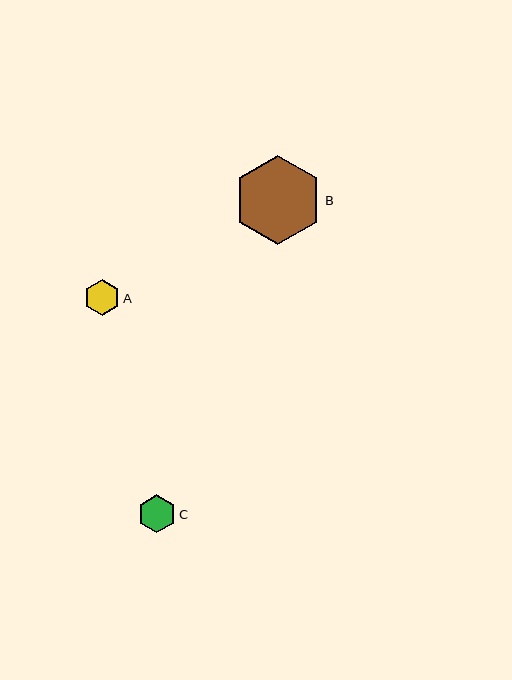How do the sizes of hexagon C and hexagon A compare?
Hexagon C and hexagon A are approximately the same size.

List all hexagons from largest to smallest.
From largest to smallest: B, C, A.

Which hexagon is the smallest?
Hexagon A is the smallest with a size of approximately 36 pixels.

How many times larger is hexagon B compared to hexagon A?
Hexagon B is approximately 2.5 times the size of hexagon A.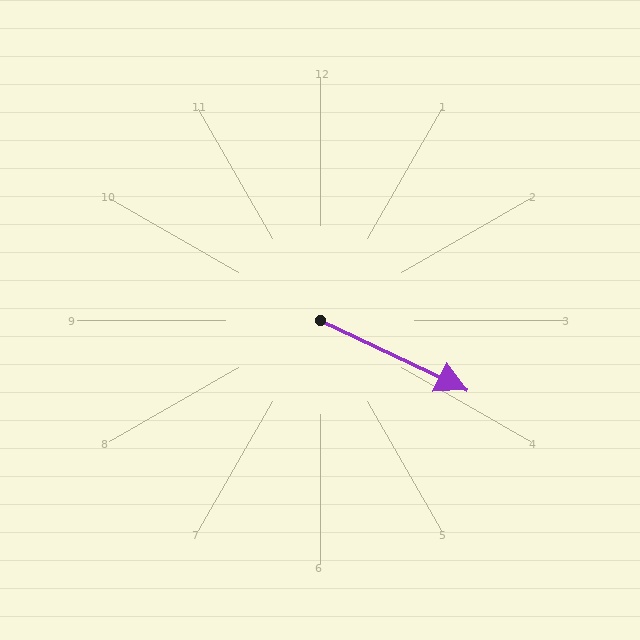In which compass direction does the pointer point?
Southeast.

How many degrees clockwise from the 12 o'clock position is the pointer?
Approximately 115 degrees.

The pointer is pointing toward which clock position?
Roughly 4 o'clock.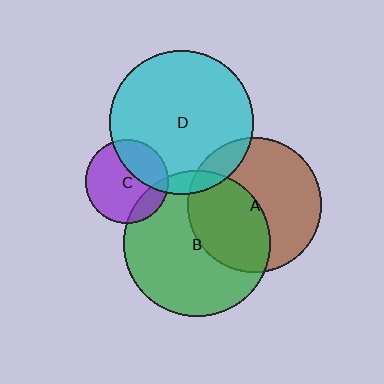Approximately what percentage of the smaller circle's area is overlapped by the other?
Approximately 30%.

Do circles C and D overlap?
Yes.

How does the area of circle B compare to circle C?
Approximately 3.1 times.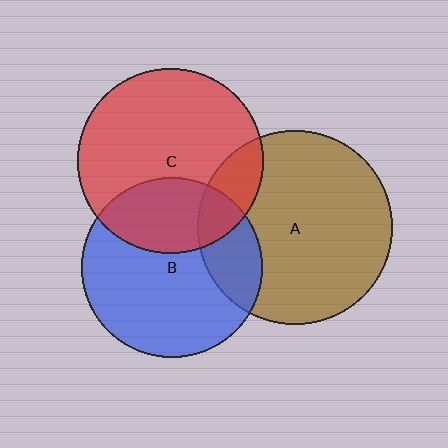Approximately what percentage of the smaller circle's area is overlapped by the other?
Approximately 15%.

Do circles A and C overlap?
Yes.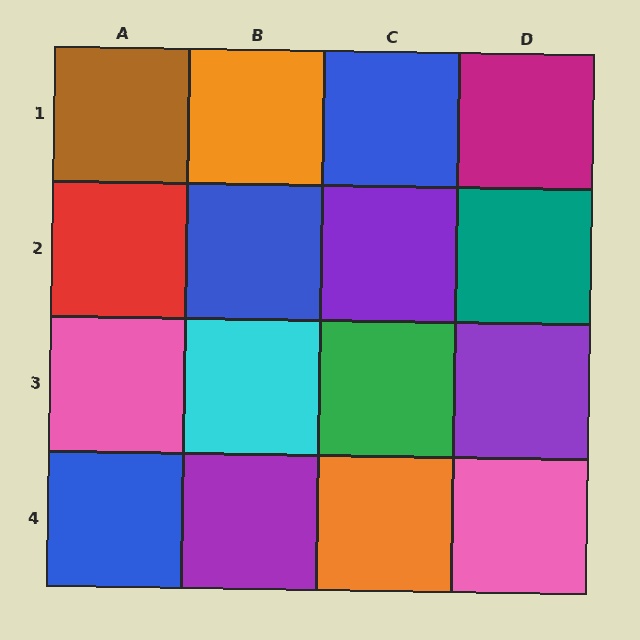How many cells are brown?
1 cell is brown.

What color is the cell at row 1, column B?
Orange.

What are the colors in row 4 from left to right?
Blue, purple, orange, pink.